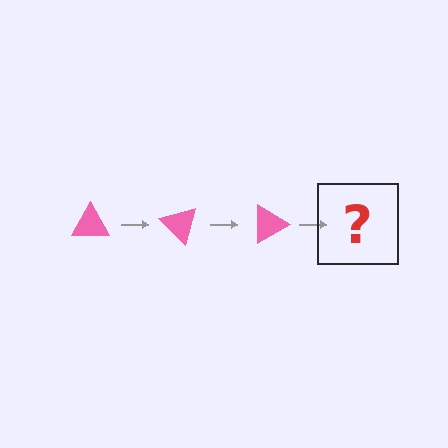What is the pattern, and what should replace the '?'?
The pattern is that the triangle rotates 45 degrees each step. The '?' should be a pink triangle rotated 135 degrees.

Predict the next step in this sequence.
The next step is a pink triangle rotated 135 degrees.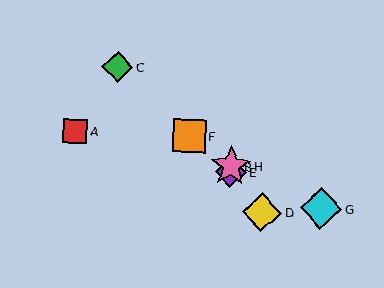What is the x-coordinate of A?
Object A is at x≈75.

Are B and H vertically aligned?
Yes, both are at x≈231.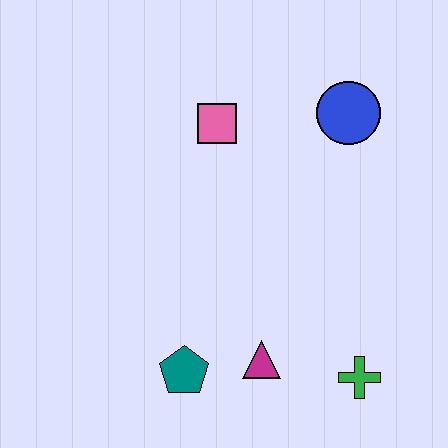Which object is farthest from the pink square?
The green cross is farthest from the pink square.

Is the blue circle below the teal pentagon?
No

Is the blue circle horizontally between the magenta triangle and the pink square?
No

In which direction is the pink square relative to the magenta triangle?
The pink square is above the magenta triangle.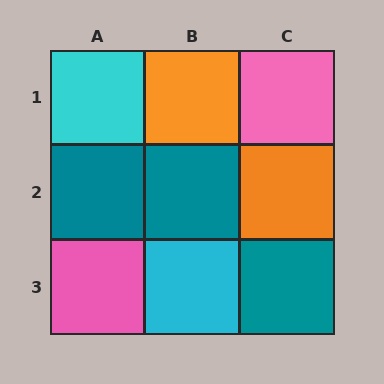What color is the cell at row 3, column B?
Cyan.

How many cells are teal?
3 cells are teal.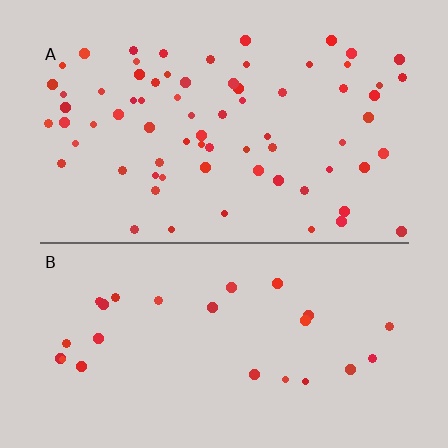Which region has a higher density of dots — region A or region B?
A (the top).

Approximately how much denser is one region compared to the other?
Approximately 2.8× — region A over region B.